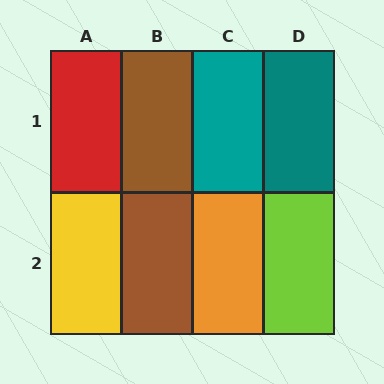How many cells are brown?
2 cells are brown.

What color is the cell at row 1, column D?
Teal.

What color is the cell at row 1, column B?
Brown.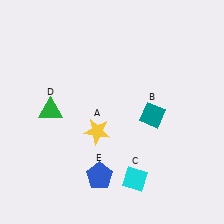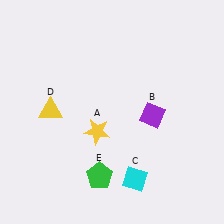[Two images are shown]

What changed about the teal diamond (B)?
In Image 1, B is teal. In Image 2, it changed to purple.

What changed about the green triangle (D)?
In Image 1, D is green. In Image 2, it changed to yellow.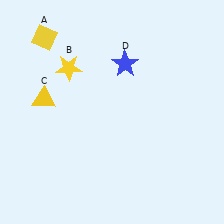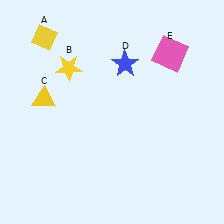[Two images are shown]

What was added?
A pink square (E) was added in Image 2.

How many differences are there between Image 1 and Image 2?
There is 1 difference between the two images.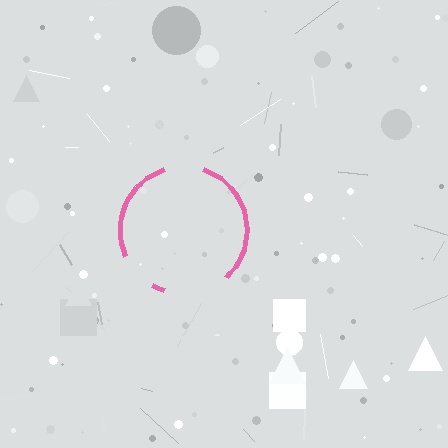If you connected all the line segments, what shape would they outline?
They would outline a circle.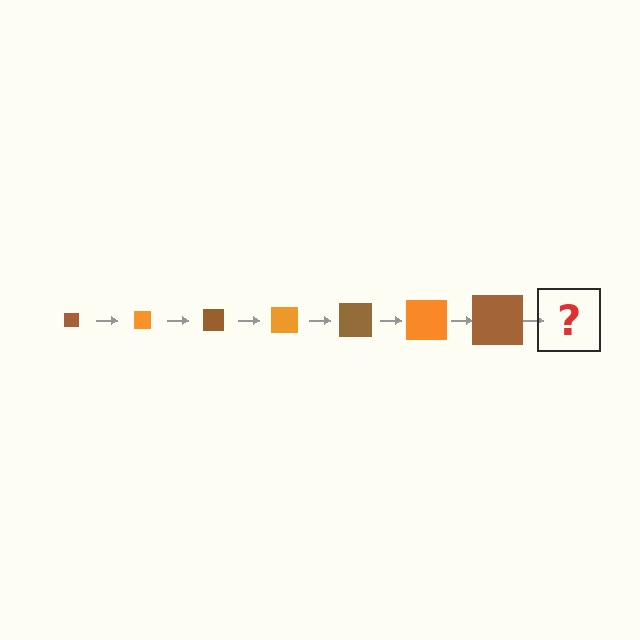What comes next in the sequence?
The next element should be an orange square, larger than the previous one.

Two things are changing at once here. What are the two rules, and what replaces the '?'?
The two rules are that the square grows larger each step and the color cycles through brown and orange. The '?' should be an orange square, larger than the previous one.